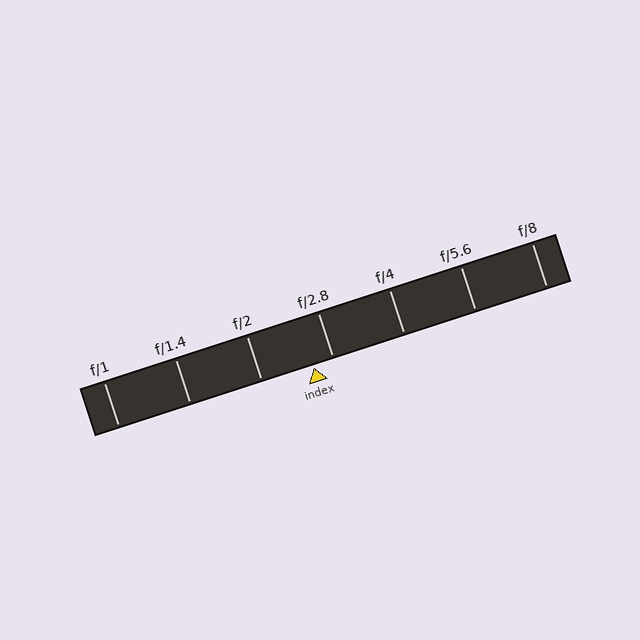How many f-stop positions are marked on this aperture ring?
There are 7 f-stop positions marked.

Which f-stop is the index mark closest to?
The index mark is closest to f/2.8.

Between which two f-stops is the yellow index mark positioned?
The index mark is between f/2 and f/2.8.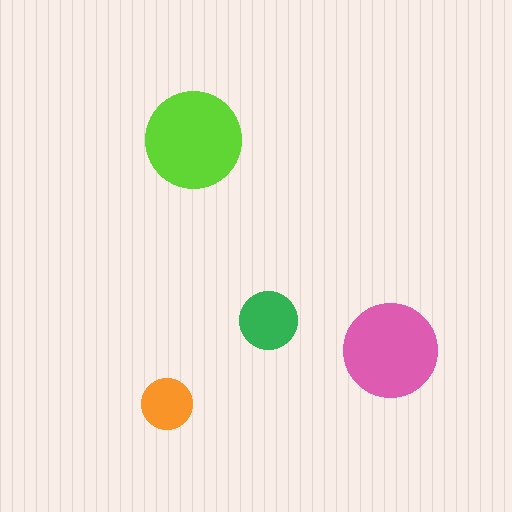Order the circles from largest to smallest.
the lime one, the pink one, the green one, the orange one.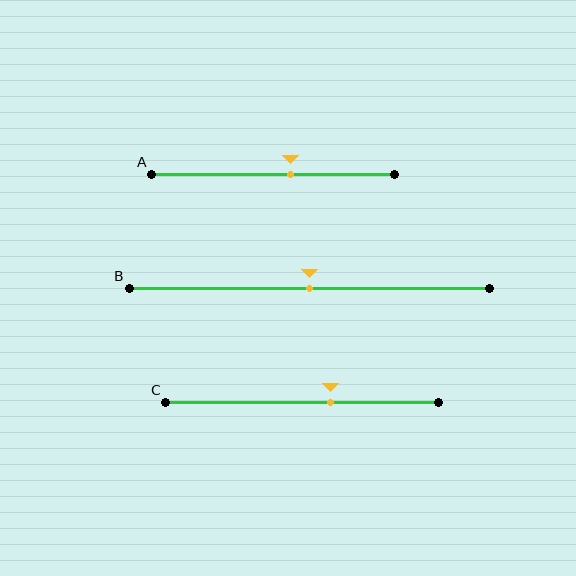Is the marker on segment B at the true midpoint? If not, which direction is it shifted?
Yes, the marker on segment B is at the true midpoint.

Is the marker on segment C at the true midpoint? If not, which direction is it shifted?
No, the marker on segment C is shifted to the right by about 10% of the segment length.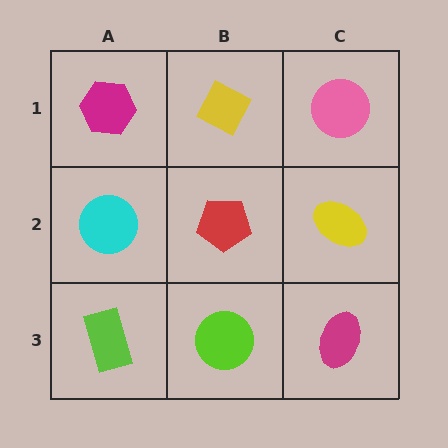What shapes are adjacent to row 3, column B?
A red pentagon (row 2, column B), a lime rectangle (row 3, column A), a magenta ellipse (row 3, column C).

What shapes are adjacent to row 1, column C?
A yellow ellipse (row 2, column C), a yellow diamond (row 1, column B).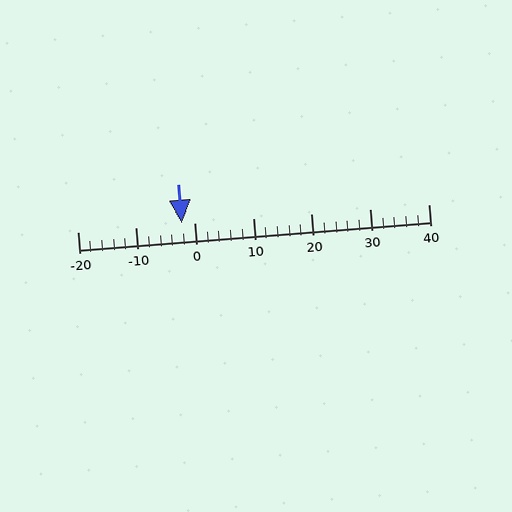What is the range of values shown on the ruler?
The ruler shows values from -20 to 40.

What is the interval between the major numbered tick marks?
The major tick marks are spaced 10 units apart.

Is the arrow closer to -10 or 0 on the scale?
The arrow is closer to 0.